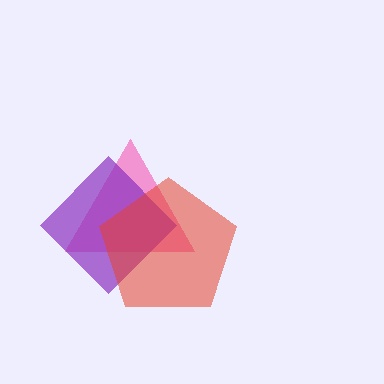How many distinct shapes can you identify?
There are 3 distinct shapes: a pink triangle, a purple diamond, a red pentagon.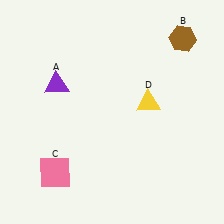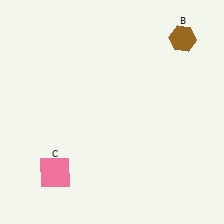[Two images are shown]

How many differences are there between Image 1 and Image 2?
There are 2 differences between the two images.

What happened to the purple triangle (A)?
The purple triangle (A) was removed in Image 2. It was in the top-left area of Image 1.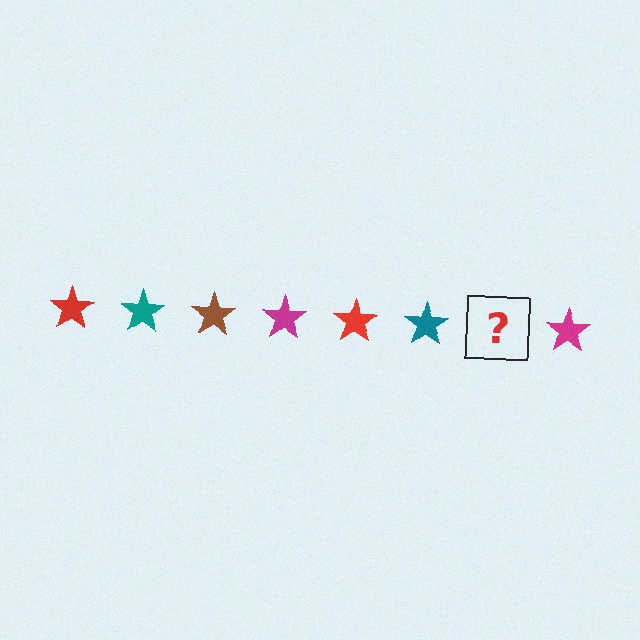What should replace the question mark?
The question mark should be replaced with a brown star.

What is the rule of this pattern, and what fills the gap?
The rule is that the pattern cycles through red, teal, brown, magenta stars. The gap should be filled with a brown star.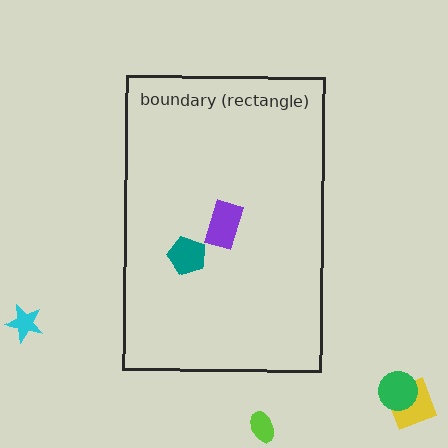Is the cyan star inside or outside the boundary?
Outside.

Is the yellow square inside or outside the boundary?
Outside.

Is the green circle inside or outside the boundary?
Outside.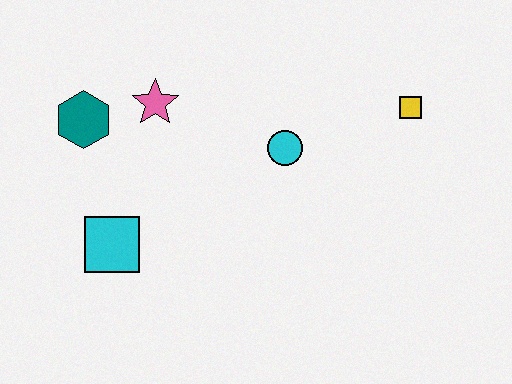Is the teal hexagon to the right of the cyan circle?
No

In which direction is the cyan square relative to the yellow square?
The cyan square is to the left of the yellow square.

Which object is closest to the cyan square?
The teal hexagon is closest to the cyan square.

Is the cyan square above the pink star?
No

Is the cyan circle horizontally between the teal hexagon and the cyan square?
No